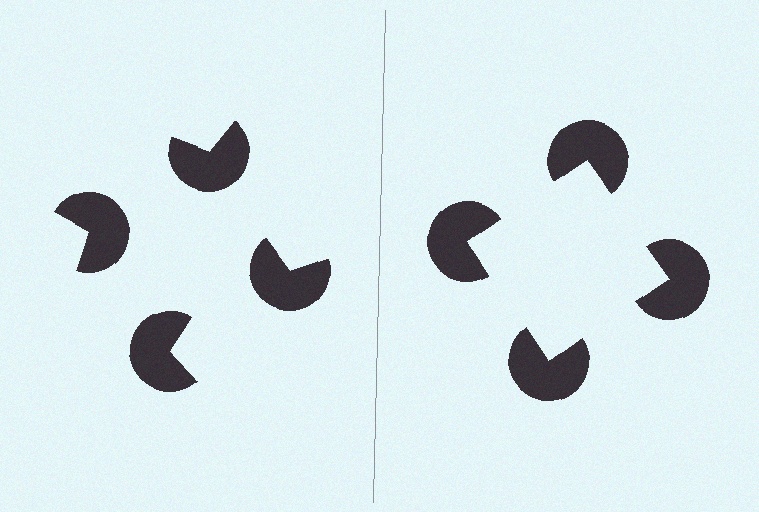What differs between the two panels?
The pac-man discs are positioned identically on both sides; only the wedge orientations differ. On the right they align to a square; on the left they are misaligned.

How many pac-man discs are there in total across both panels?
8 — 4 on each side.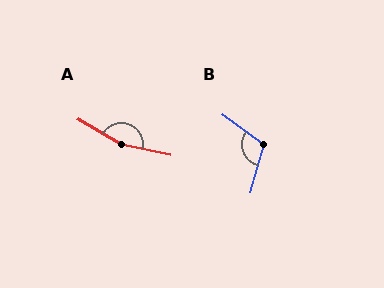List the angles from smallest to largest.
B (111°), A (162°).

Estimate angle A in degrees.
Approximately 162 degrees.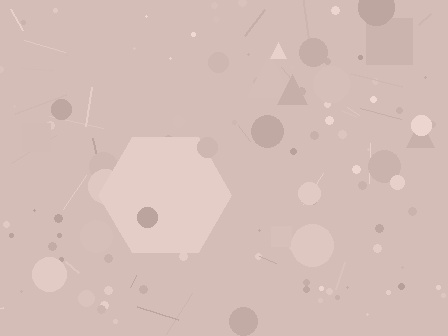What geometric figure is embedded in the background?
A hexagon is embedded in the background.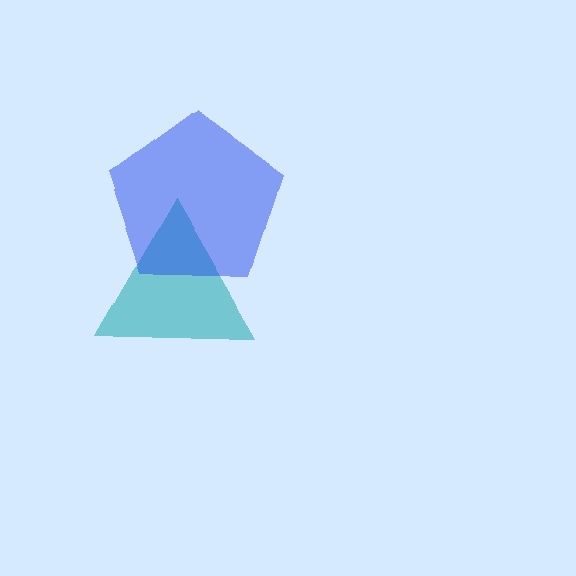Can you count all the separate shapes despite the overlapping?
Yes, there are 2 separate shapes.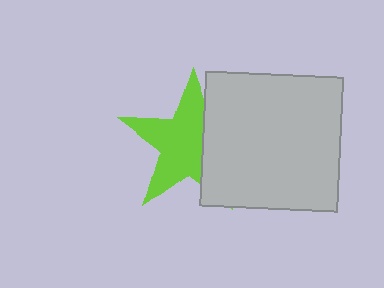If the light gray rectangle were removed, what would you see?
You would see the complete lime star.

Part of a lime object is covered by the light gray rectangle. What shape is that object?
It is a star.